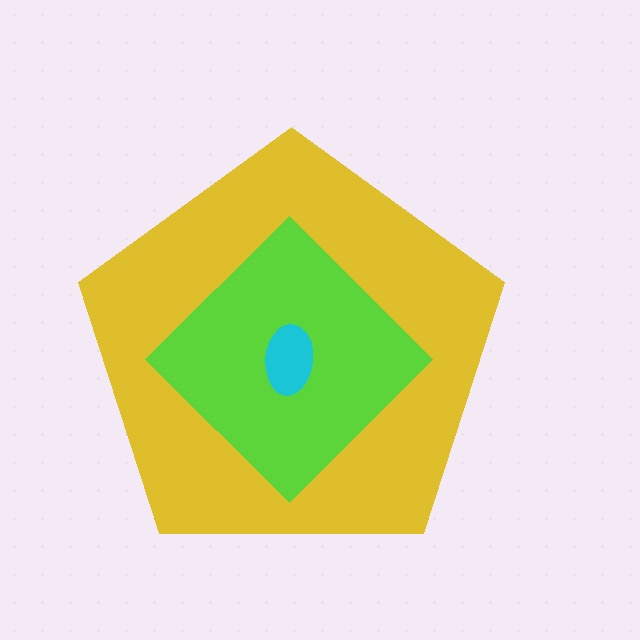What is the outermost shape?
The yellow pentagon.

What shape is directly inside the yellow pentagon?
The lime diamond.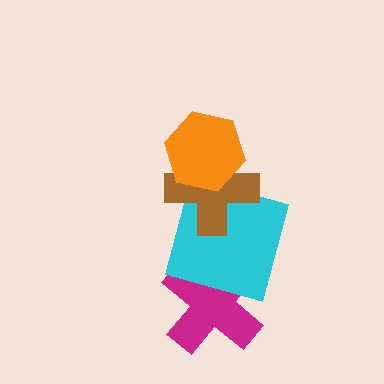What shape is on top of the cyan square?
The brown cross is on top of the cyan square.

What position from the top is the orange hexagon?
The orange hexagon is 1st from the top.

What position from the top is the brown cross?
The brown cross is 2nd from the top.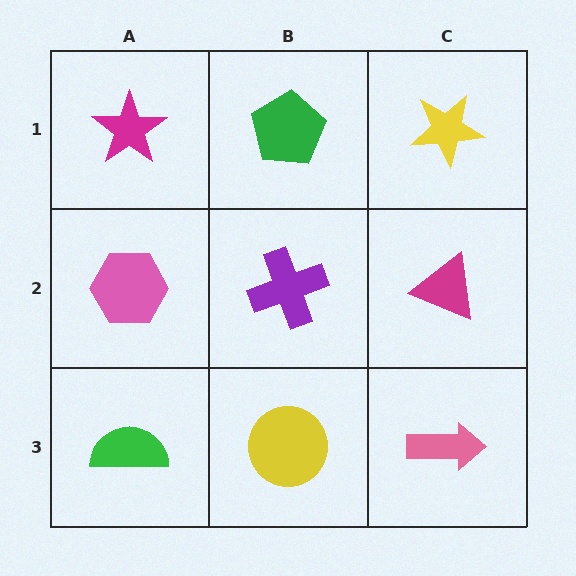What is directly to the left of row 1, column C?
A green pentagon.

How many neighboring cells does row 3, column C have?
2.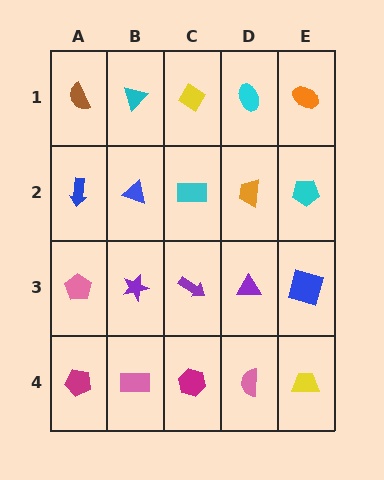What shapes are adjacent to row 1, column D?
An orange trapezoid (row 2, column D), a yellow diamond (row 1, column C), an orange ellipse (row 1, column E).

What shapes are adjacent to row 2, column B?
A cyan triangle (row 1, column B), a purple star (row 3, column B), a blue arrow (row 2, column A), a cyan rectangle (row 2, column C).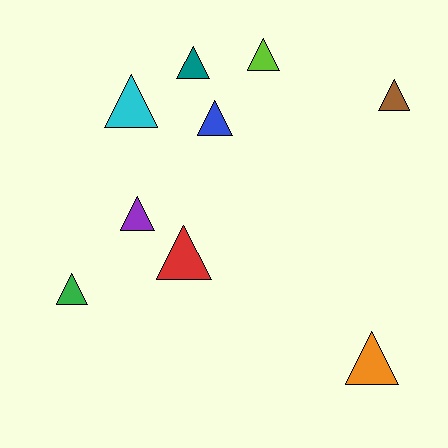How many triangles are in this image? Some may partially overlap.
There are 9 triangles.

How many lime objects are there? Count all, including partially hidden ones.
There is 1 lime object.